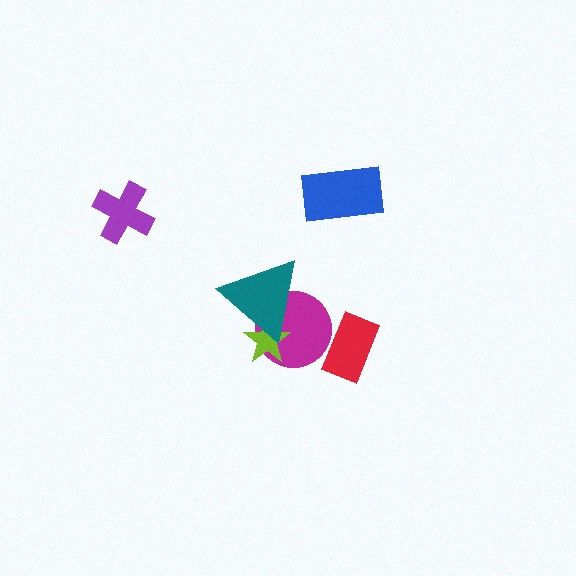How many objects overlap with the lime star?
2 objects overlap with the lime star.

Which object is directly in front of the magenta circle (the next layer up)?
The lime star is directly in front of the magenta circle.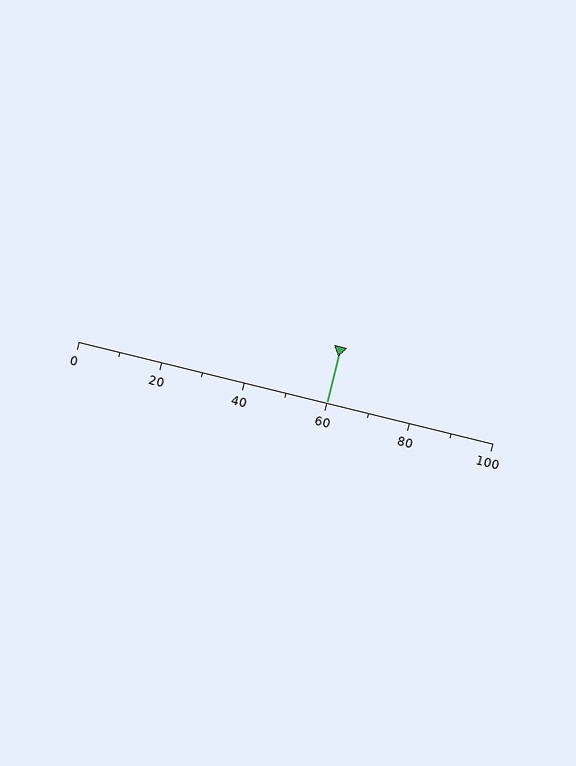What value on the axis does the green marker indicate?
The marker indicates approximately 60.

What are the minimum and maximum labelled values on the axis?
The axis runs from 0 to 100.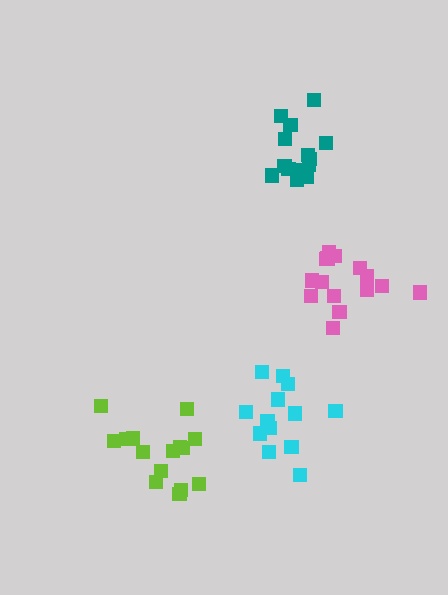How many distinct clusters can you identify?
There are 4 distinct clusters.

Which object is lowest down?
The lime cluster is bottommost.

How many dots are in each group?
Group 1: 16 dots, Group 2: 15 dots, Group 3: 14 dots, Group 4: 13 dots (58 total).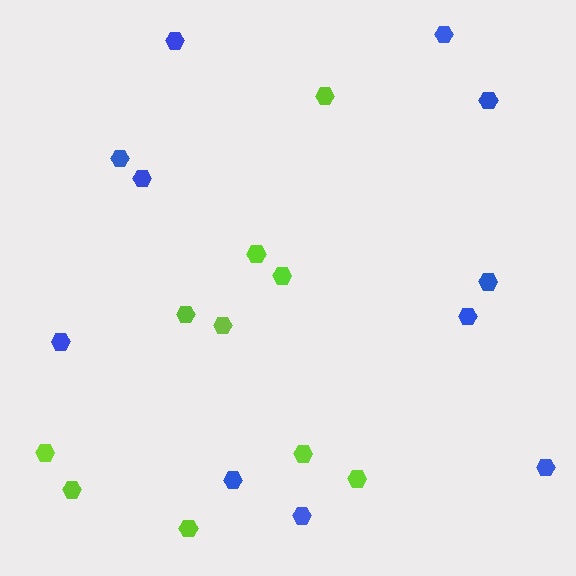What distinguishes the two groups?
There are 2 groups: one group of blue hexagons (11) and one group of lime hexagons (10).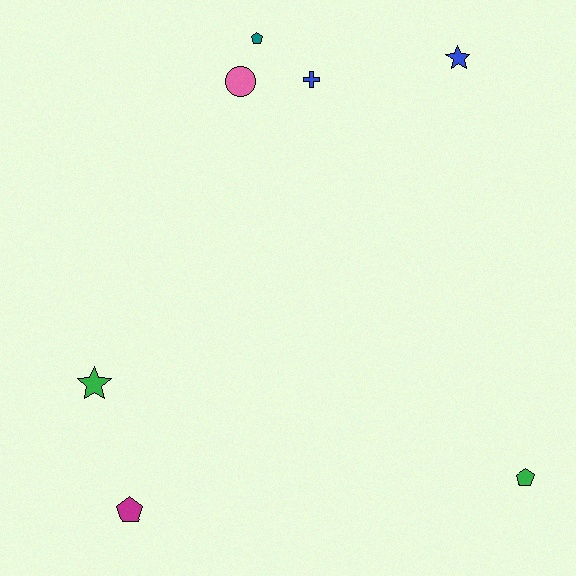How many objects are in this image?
There are 7 objects.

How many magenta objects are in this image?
There is 1 magenta object.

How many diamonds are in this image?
There are no diamonds.